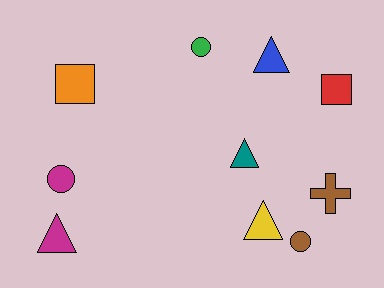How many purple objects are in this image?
There are no purple objects.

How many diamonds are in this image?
There are no diamonds.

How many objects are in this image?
There are 10 objects.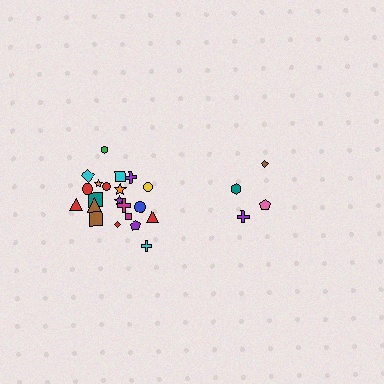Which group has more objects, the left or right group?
The left group.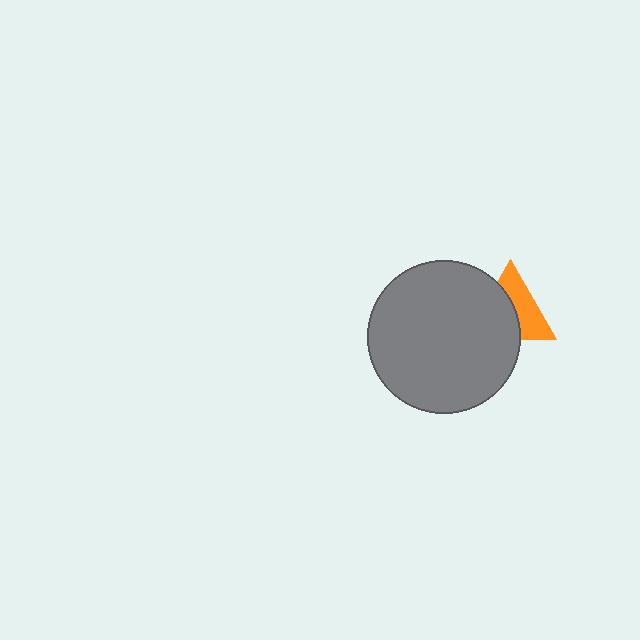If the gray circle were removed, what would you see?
You would see the complete orange triangle.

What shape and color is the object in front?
The object in front is a gray circle.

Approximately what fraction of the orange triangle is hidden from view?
Roughly 51% of the orange triangle is hidden behind the gray circle.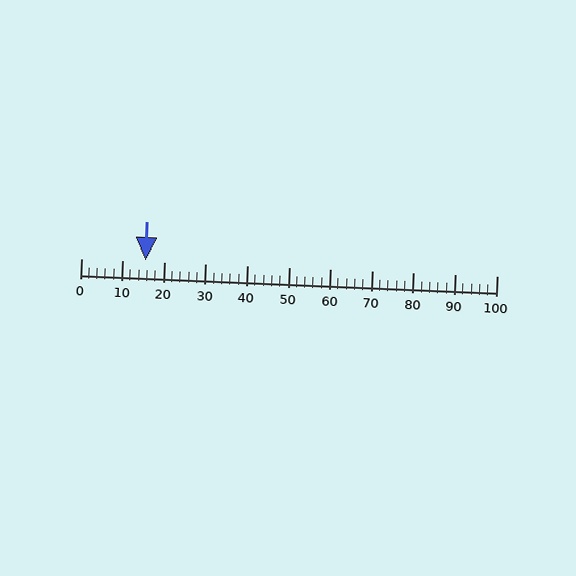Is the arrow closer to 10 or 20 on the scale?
The arrow is closer to 20.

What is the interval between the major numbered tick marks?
The major tick marks are spaced 10 units apart.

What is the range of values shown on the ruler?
The ruler shows values from 0 to 100.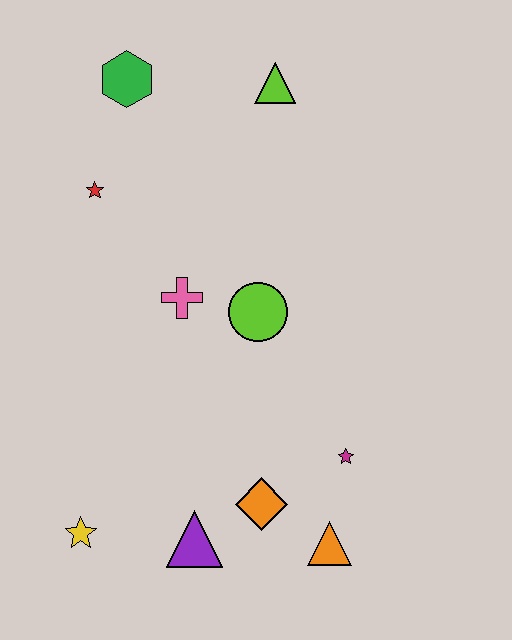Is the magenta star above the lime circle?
No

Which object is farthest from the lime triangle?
The yellow star is farthest from the lime triangle.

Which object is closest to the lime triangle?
The green hexagon is closest to the lime triangle.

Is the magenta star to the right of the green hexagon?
Yes